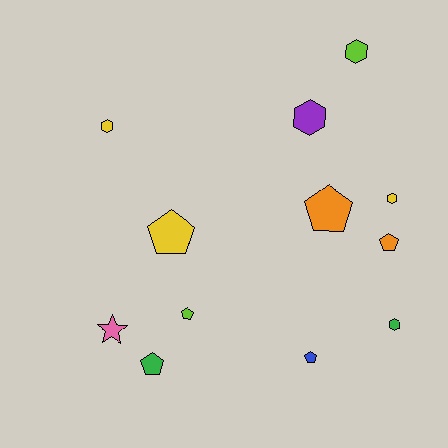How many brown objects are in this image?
There are no brown objects.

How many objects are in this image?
There are 12 objects.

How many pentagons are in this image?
There are 6 pentagons.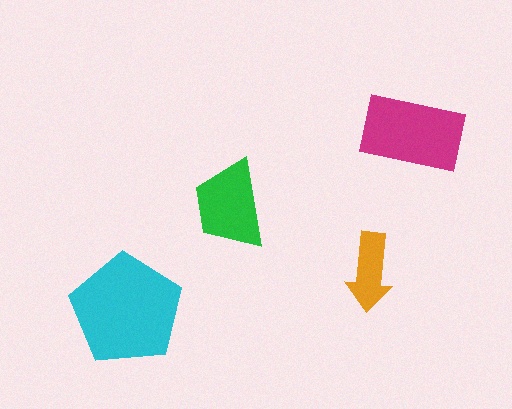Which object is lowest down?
The cyan pentagon is bottommost.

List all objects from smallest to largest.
The orange arrow, the green trapezoid, the magenta rectangle, the cyan pentagon.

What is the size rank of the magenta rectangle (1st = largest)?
2nd.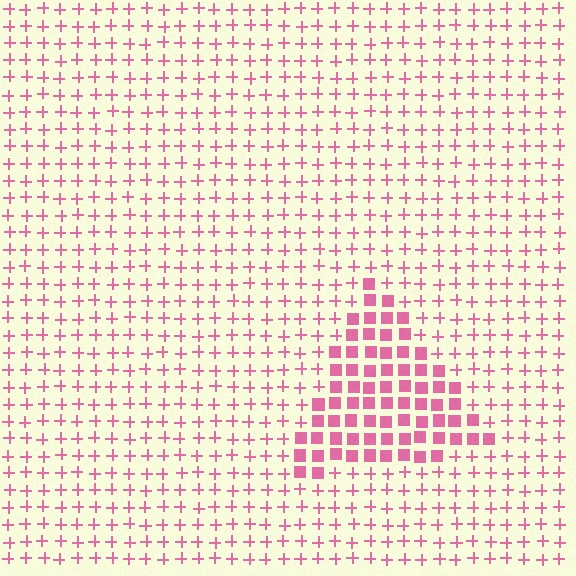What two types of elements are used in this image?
The image uses squares inside the triangle region and plus signs outside it.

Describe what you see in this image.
The image is filled with small pink elements arranged in a uniform grid. A triangle-shaped region contains squares, while the surrounding area contains plus signs. The boundary is defined purely by the change in element shape.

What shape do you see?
I see a triangle.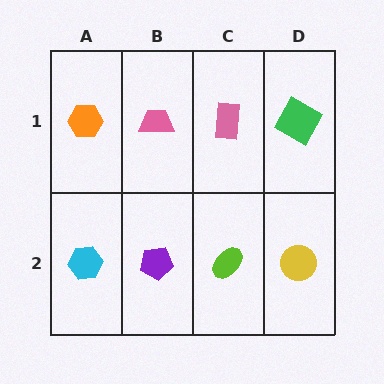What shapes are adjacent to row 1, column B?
A purple pentagon (row 2, column B), an orange hexagon (row 1, column A), a pink rectangle (row 1, column C).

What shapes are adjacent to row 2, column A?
An orange hexagon (row 1, column A), a purple pentagon (row 2, column B).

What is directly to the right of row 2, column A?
A purple pentagon.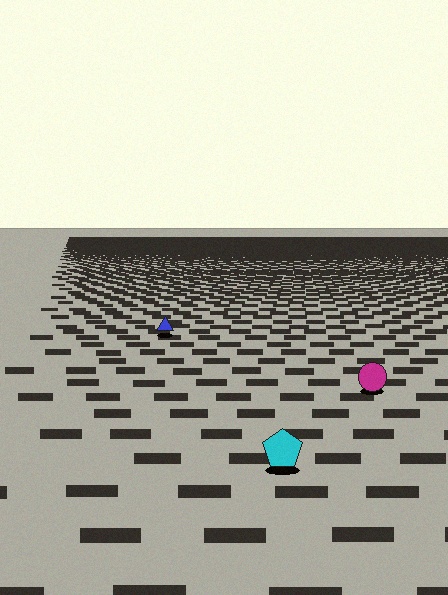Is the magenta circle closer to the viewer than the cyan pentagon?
No. The cyan pentagon is closer — you can tell from the texture gradient: the ground texture is coarser near it.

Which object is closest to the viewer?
The cyan pentagon is closest. The texture marks near it are larger and more spread out.